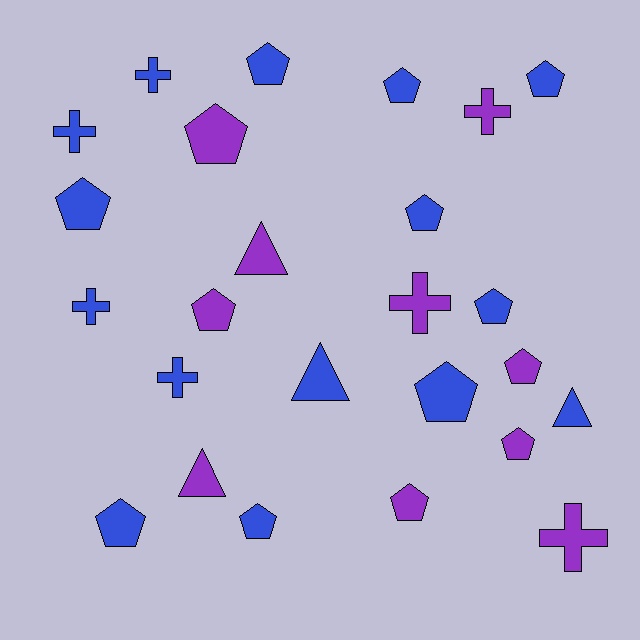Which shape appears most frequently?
Pentagon, with 14 objects.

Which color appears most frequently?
Blue, with 15 objects.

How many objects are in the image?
There are 25 objects.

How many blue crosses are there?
There are 4 blue crosses.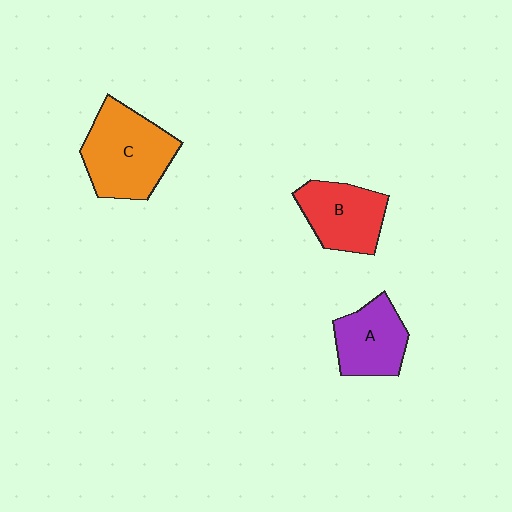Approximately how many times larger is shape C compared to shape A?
Approximately 1.5 times.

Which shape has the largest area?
Shape C (orange).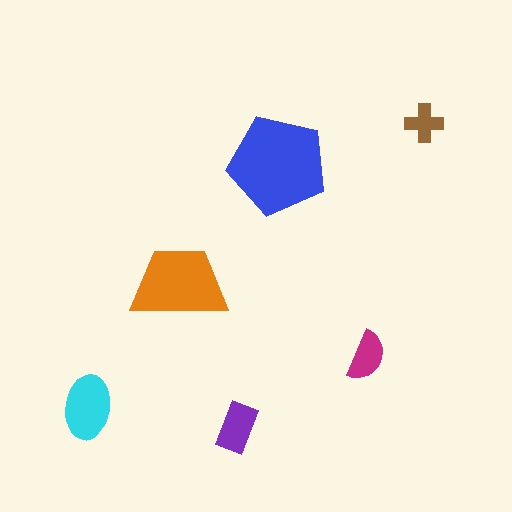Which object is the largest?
The blue pentagon.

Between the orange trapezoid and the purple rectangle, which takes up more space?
The orange trapezoid.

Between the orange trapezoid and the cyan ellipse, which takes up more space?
The orange trapezoid.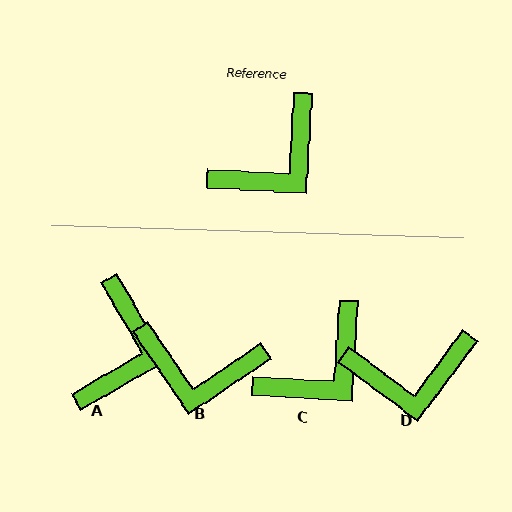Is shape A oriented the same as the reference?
No, it is off by about 33 degrees.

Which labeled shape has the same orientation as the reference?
C.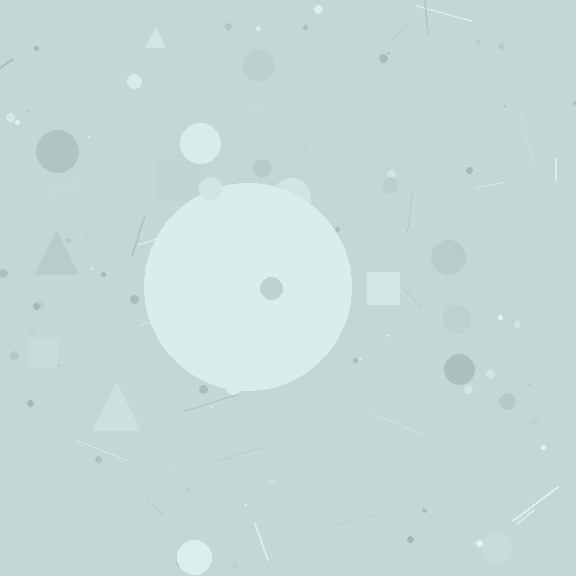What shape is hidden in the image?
A circle is hidden in the image.